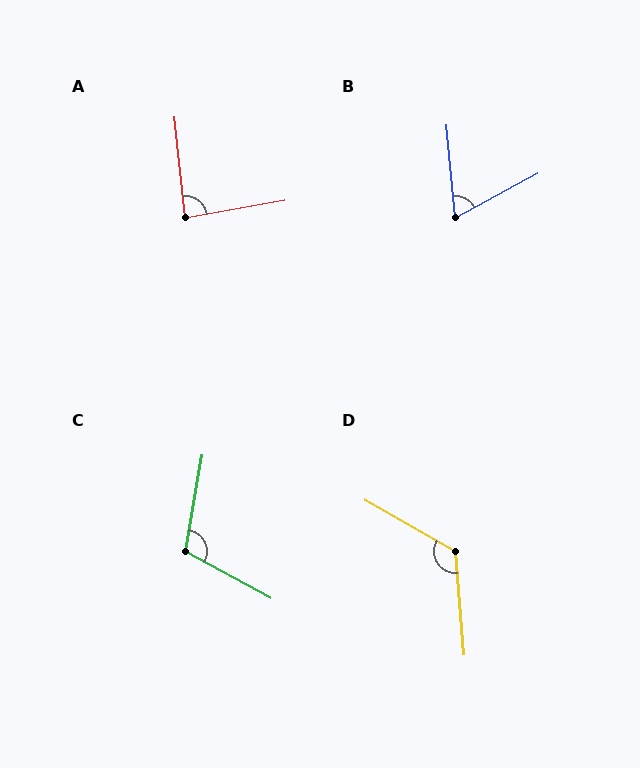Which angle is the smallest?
B, at approximately 67 degrees.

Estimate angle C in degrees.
Approximately 109 degrees.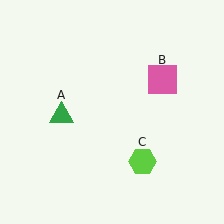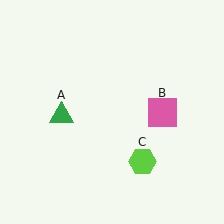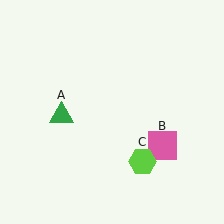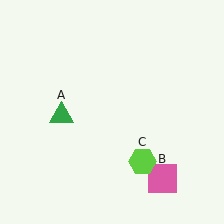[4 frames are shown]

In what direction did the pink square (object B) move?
The pink square (object B) moved down.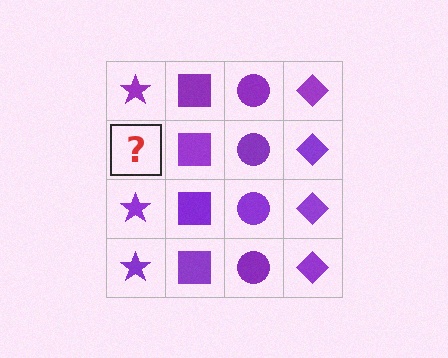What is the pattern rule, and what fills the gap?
The rule is that each column has a consistent shape. The gap should be filled with a purple star.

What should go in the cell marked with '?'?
The missing cell should contain a purple star.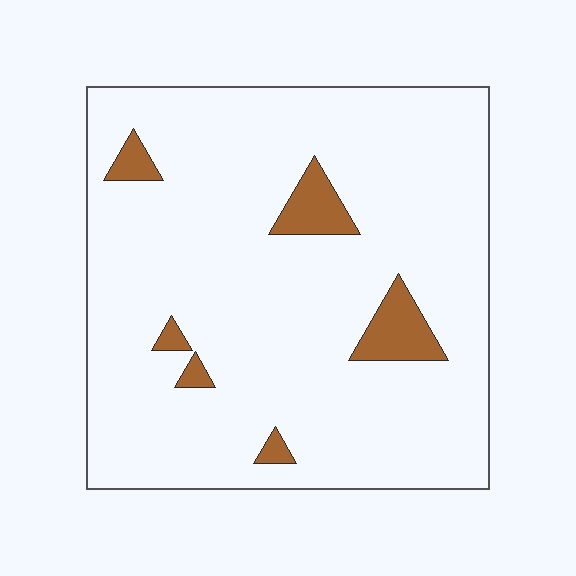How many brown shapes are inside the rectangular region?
6.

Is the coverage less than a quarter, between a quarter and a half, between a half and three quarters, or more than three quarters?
Less than a quarter.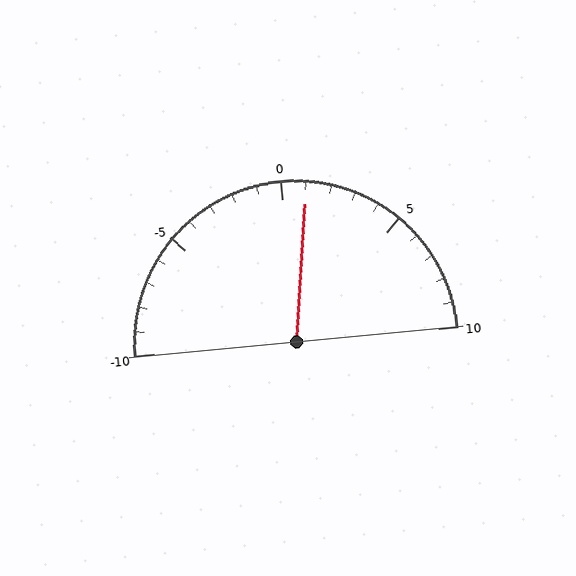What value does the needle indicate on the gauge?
The needle indicates approximately 1.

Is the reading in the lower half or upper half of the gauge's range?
The reading is in the upper half of the range (-10 to 10).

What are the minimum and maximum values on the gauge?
The gauge ranges from -10 to 10.